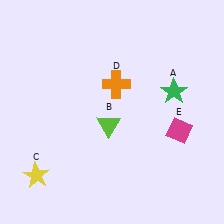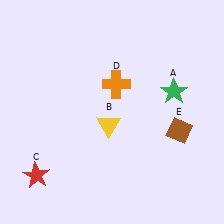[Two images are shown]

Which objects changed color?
B changed from lime to yellow. C changed from yellow to red. E changed from magenta to brown.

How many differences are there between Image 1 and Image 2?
There are 3 differences between the two images.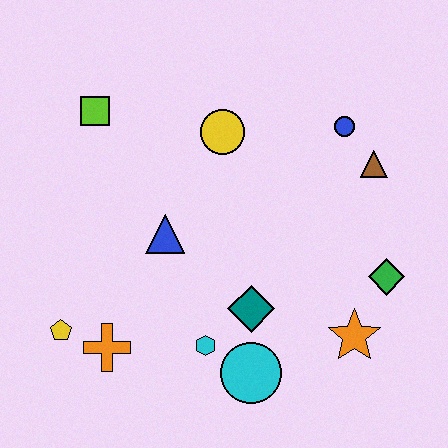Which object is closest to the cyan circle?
The cyan hexagon is closest to the cyan circle.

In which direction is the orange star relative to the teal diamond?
The orange star is to the right of the teal diamond.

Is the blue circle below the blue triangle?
No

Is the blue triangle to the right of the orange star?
No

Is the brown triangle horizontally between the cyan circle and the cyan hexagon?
No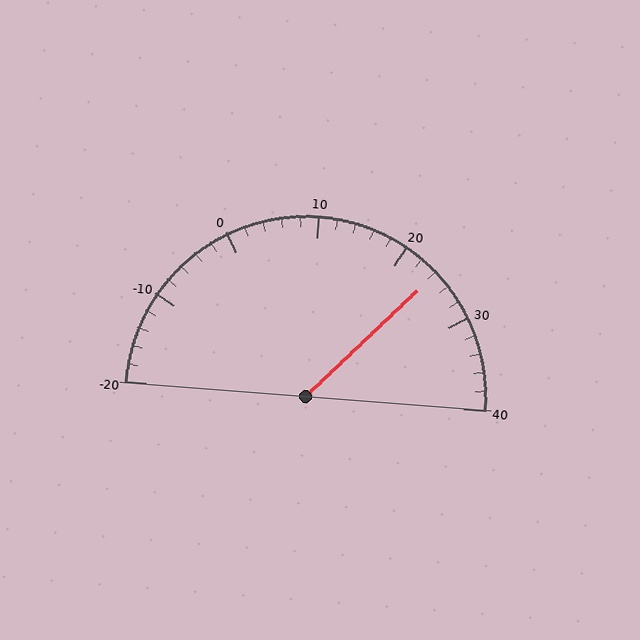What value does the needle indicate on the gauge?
The needle indicates approximately 24.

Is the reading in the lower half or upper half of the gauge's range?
The reading is in the upper half of the range (-20 to 40).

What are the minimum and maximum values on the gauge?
The gauge ranges from -20 to 40.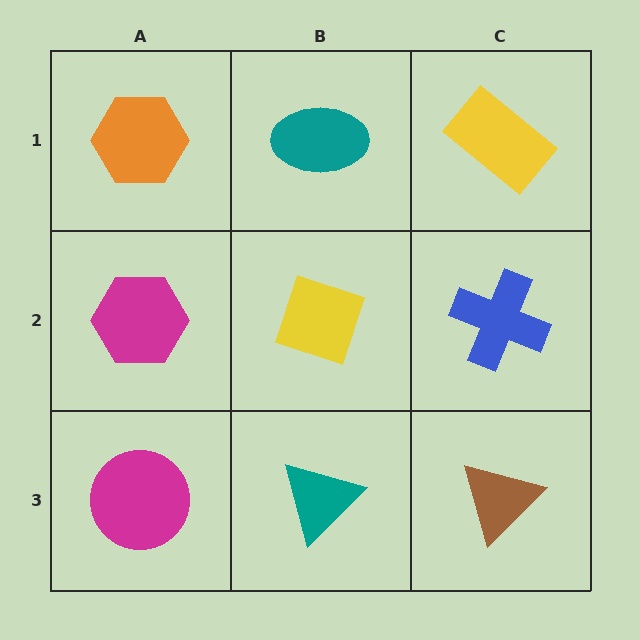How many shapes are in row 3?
3 shapes.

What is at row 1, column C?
A yellow rectangle.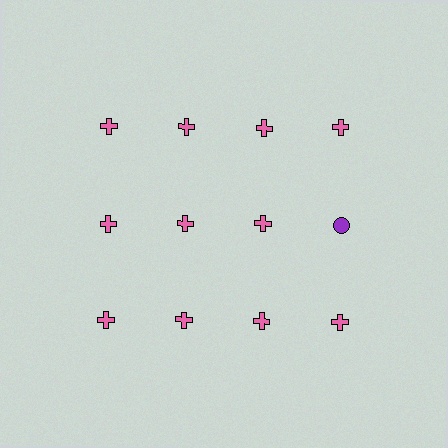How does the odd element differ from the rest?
It differs in both color (purple instead of pink) and shape (circle instead of cross).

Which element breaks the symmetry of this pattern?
The purple circle in the second row, second from right column breaks the symmetry. All other shapes are pink crosses.